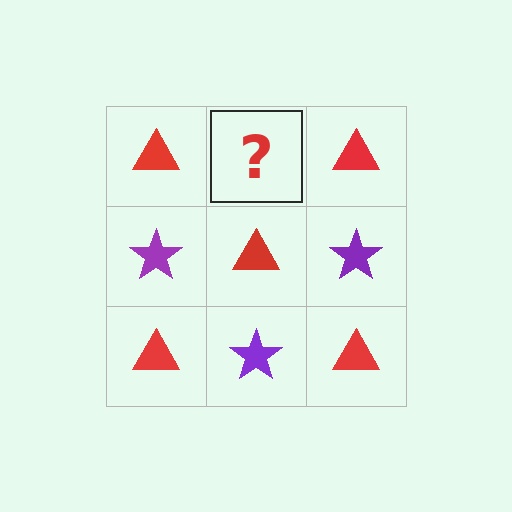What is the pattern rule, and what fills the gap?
The rule is that it alternates red triangle and purple star in a checkerboard pattern. The gap should be filled with a purple star.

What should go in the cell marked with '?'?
The missing cell should contain a purple star.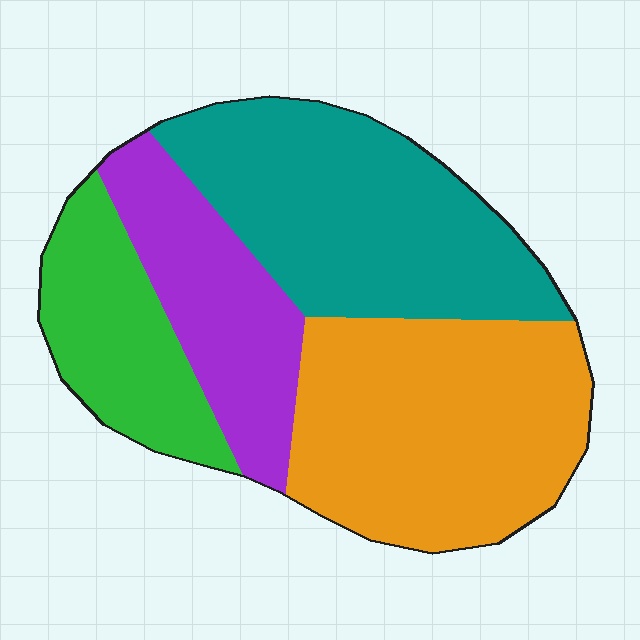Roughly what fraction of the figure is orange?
Orange covers roughly 35% of the figure.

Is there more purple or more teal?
Teal.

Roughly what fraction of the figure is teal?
Teal takes up about one third (1/3) of the figure.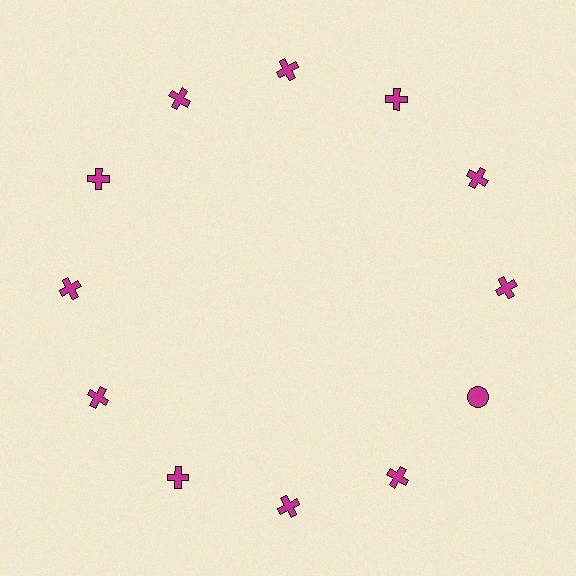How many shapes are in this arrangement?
There are 12 shapes arranged in a ring pattern.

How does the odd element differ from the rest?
It has a different shape: circle instead of cross.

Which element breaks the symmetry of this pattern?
The magenta circle at roughly the 4 o'clock position breaks the symmetry. All other shapes are magenta crosses.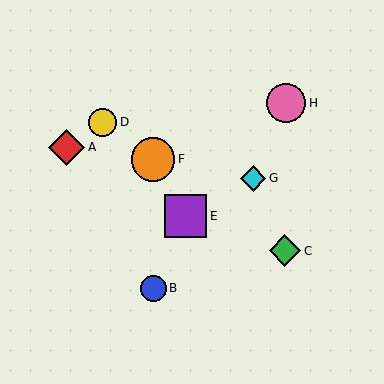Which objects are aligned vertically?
Objects B, F are aligned vertically.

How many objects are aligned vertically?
2 objects (B, F) are aligned vertically.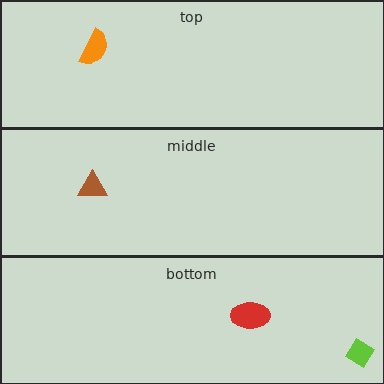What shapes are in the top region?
The orange semicircle.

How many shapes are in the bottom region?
2.